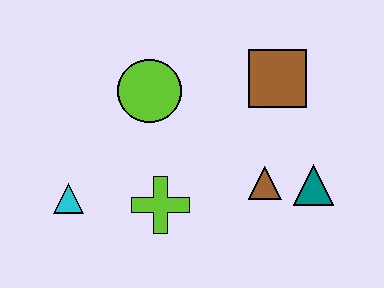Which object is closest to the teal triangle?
The brown triangle is closest to the teal triangle.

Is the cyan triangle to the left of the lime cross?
Yes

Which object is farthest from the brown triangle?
The cyan triangle is farthest from the brown triangle.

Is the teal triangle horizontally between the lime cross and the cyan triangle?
No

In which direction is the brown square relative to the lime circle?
The brown square is to the right of the lime circle.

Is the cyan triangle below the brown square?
Yes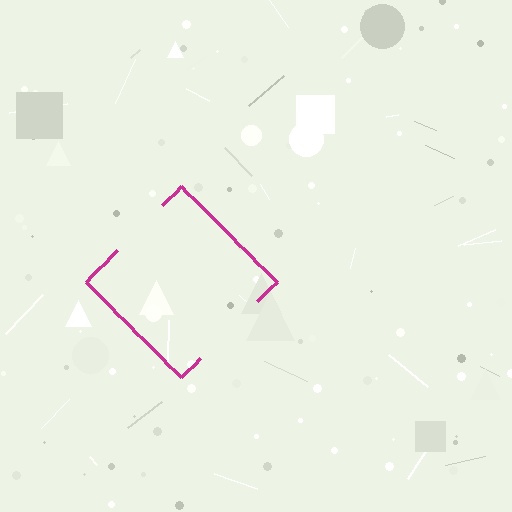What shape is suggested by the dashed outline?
The dashed outline suggests a diamond.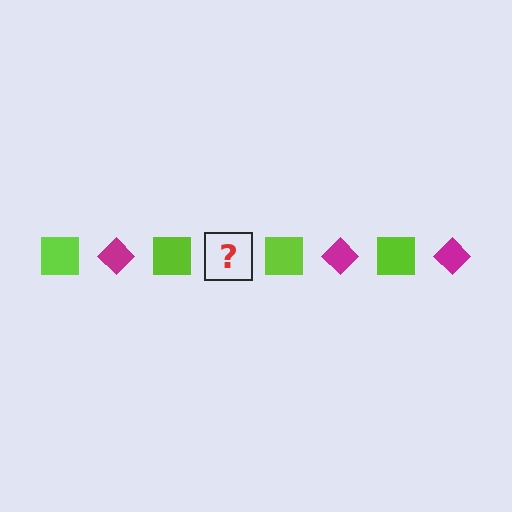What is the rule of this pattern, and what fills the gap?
The rule is that the pattern alternates between lime square and magenta diamond. The gap should be filled with a magenta diamond.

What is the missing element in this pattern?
The missing element is a magenta diamond.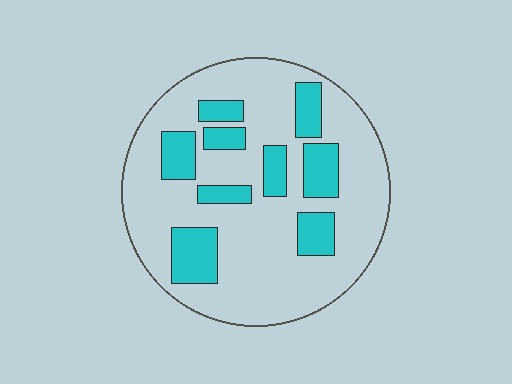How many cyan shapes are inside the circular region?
9.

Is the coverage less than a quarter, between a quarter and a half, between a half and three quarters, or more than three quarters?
Less than a quarter.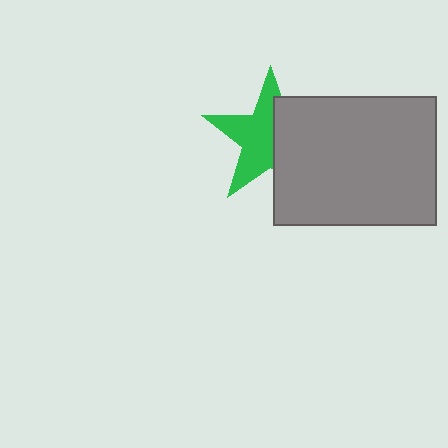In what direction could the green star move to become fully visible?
The green star could move left. That would shift it out from behind the gray rectangle entirely.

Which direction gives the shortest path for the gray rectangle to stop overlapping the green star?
Moving right gives the shortest separation.